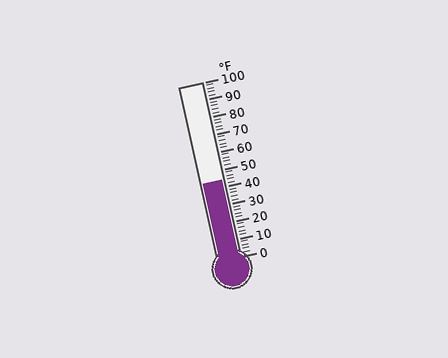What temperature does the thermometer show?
The thermometer shows approximately 44°F.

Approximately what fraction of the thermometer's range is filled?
The thermometer is filled to approximately 45% of its range.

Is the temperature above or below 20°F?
The temperature is above 20°F.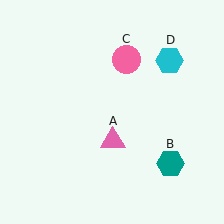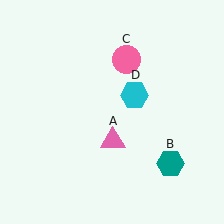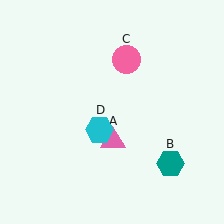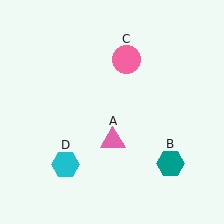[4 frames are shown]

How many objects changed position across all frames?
1 object changed position: cyan hexagon (object D).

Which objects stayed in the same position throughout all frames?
Pink triangle (object A) and teal hexagon (object B) and pink circle (object C) remained stationary.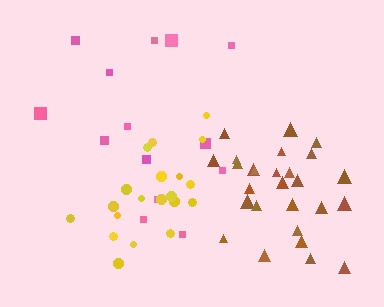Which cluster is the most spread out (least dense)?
Pink.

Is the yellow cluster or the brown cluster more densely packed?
Brown.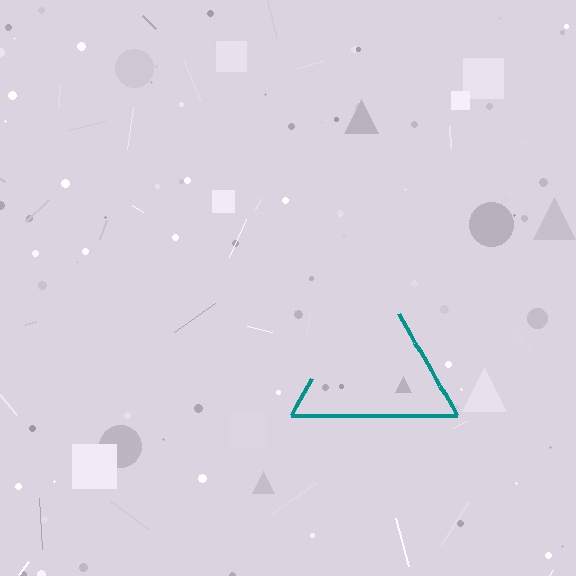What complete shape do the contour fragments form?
The contour fragments form a triangle.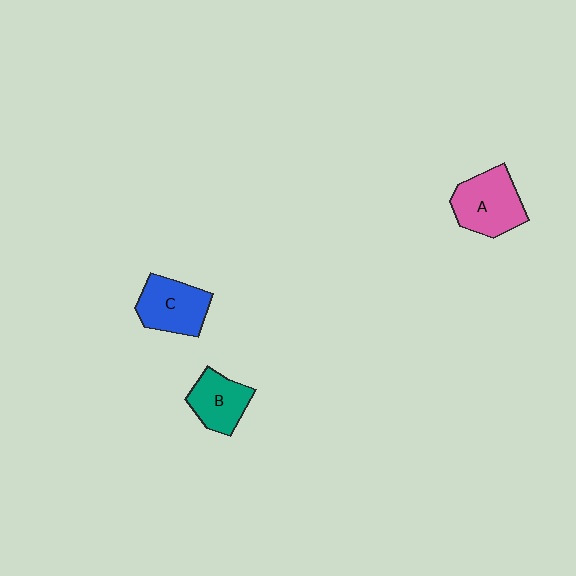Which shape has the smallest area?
Shape B (teal).